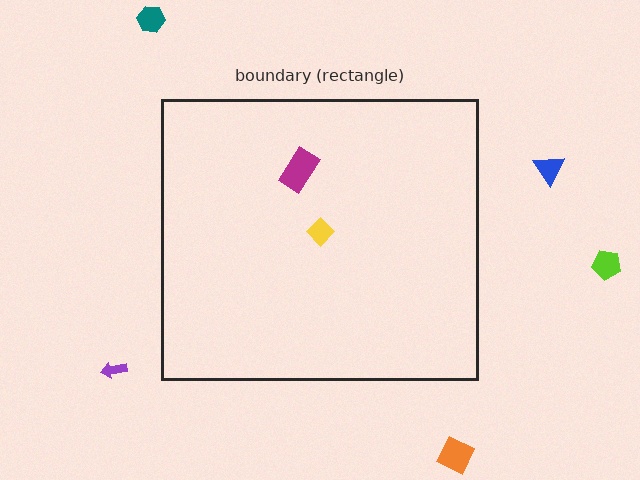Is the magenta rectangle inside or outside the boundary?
Inside.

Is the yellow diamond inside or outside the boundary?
Inside.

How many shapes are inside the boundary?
2 inside, 5 outside.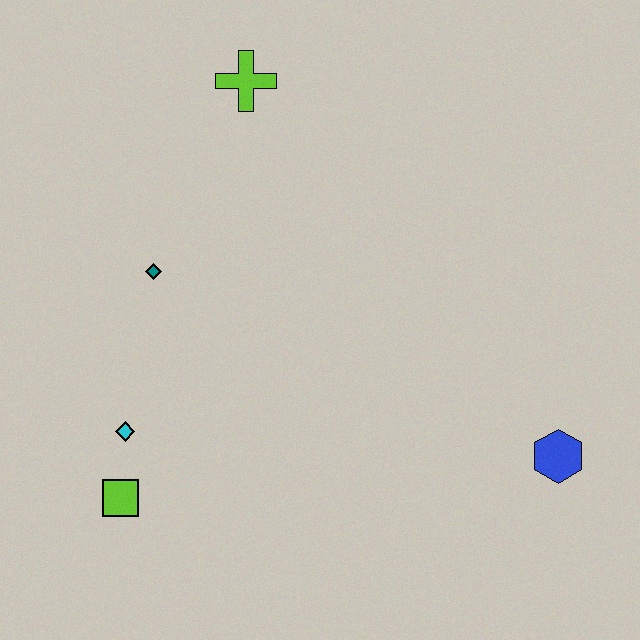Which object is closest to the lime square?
The cyan diamond is closest to the lime square.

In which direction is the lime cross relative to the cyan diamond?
The lime cross is above the cyan diamond.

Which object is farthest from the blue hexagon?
The lime cross is farthest from the blue hexagon.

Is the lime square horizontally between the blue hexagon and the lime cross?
No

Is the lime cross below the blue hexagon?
No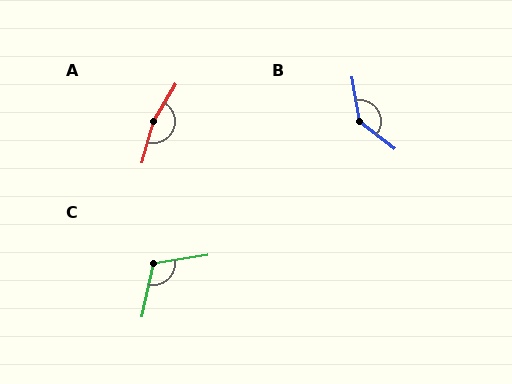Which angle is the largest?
A, at approximately 164 degrees.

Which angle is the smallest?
C, at approximately 112 degrees.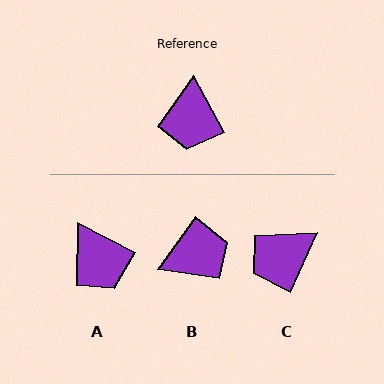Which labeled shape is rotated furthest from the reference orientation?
B, about 117 degrees away.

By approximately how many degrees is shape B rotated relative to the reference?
Approximately 117 degrees counter-clockwise.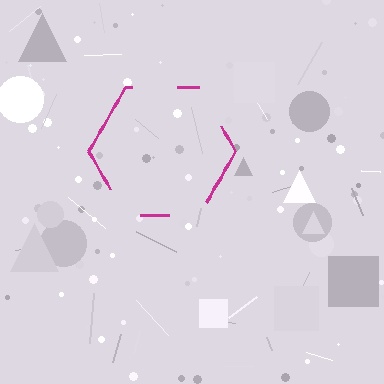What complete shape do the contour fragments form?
The contour fragments form a hexagon.